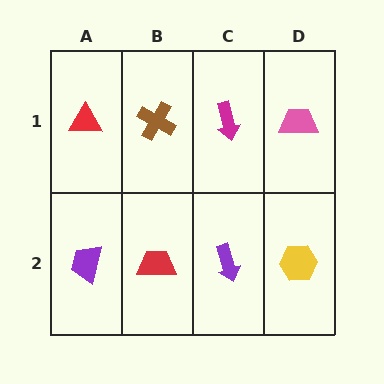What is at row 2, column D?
A yellow hexagon.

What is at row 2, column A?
A purple trapezoid.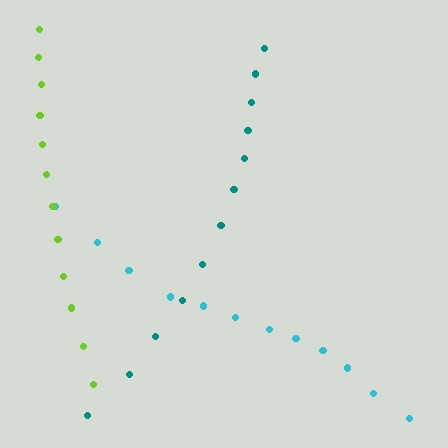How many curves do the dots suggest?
There are 3 distinct paths.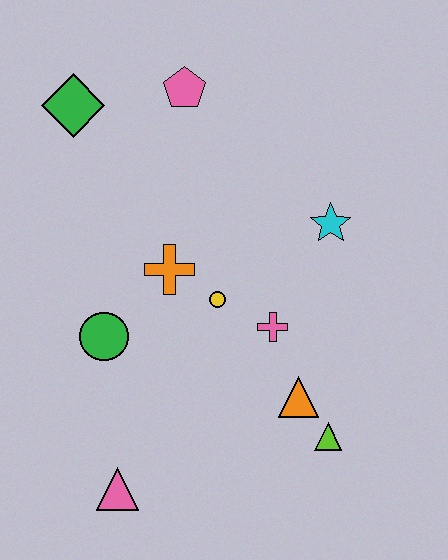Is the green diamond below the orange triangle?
No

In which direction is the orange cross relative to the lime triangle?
The orange cross is above the lime triangle.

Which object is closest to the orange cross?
The yellow circle is closest to the orange cross.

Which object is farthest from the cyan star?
The pink triangle is farthest from the cyan star.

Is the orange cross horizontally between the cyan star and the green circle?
Yes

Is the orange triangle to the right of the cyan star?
No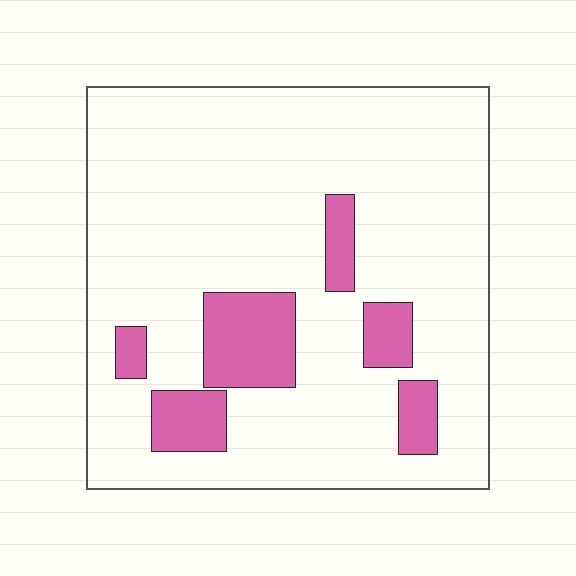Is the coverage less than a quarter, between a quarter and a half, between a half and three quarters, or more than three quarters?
Less than a quarter.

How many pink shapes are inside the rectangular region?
6.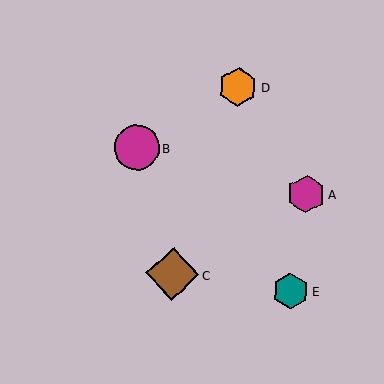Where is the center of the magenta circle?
The center of the magenta circle is at (137, 147).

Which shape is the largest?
The brown diamond (labeled C) is the largest.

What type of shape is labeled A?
Shape A is a magenta hexagon.